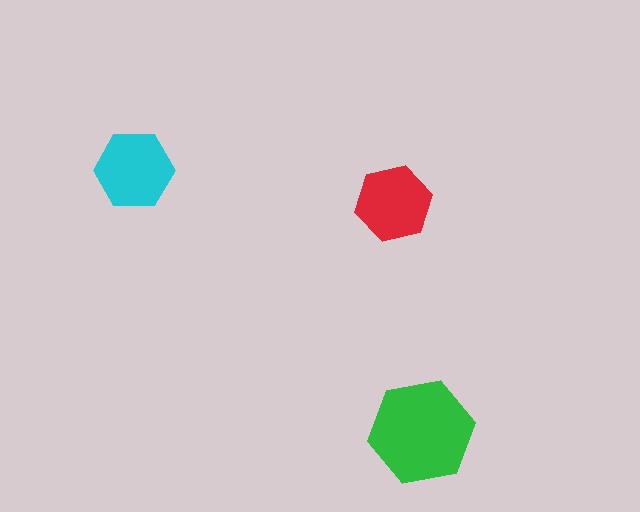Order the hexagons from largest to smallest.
the green one, the cyan one, the red one.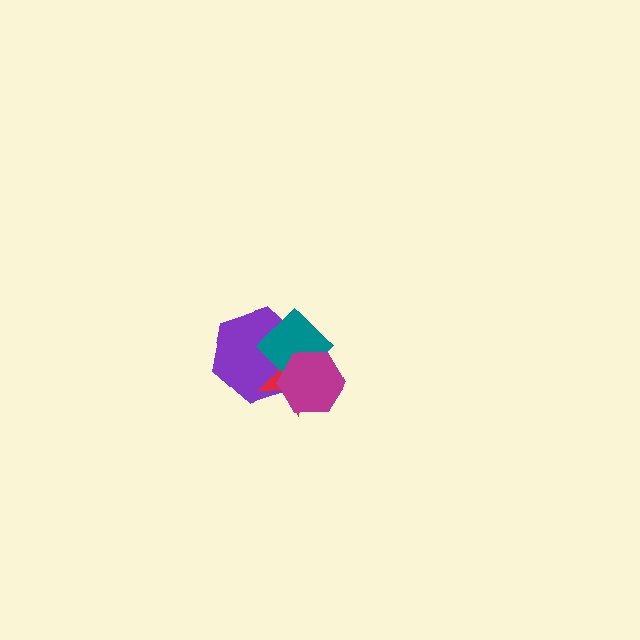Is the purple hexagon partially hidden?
Yes, it is partially covered by another shape.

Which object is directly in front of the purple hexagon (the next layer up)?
The red star is directly in front of the purple hexagon.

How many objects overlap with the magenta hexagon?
3 objects overlap with the magenta hexagon.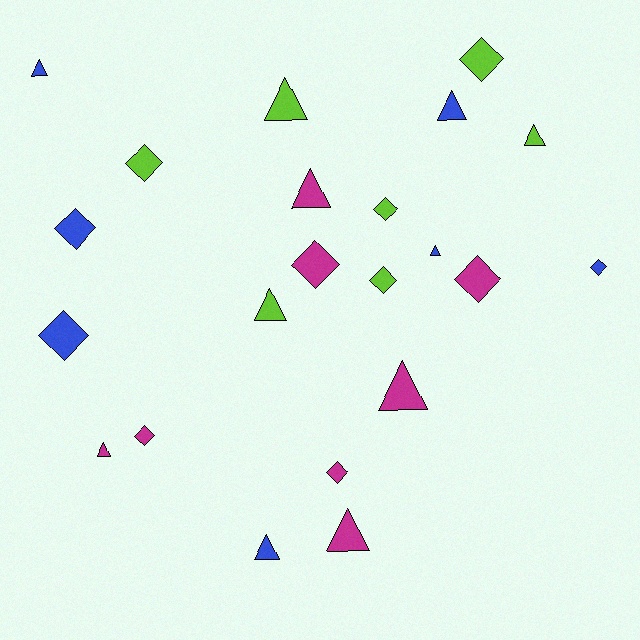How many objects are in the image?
There are 22 objects.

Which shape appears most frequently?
Diamond, with 11 objects.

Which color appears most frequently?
Magenta, with 8 objects.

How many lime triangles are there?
There are 3 lime triangles.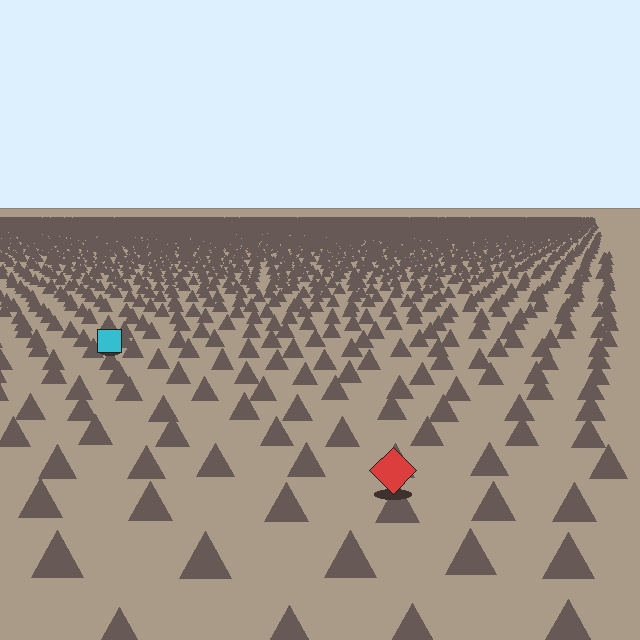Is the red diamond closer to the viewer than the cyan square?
Yes. The red diamond is closer — you can tell from the texture gradient: the ground texture is coarser near it.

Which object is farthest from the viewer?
The cyan square is farthest from the viewer. It appears smaller and the ground texture around it is denser.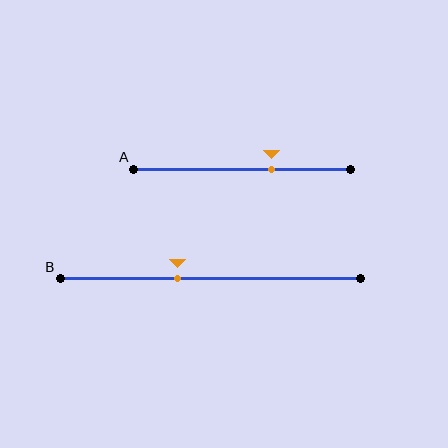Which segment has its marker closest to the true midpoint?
Segment B has its marker closest to the true midpoint.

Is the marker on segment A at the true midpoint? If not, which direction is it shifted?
No, the marker on segment A is shifted to the right by about 14% of the segment length.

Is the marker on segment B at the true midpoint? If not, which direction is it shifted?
No, the marker on segment B is shifted to the left by about 11% of the segment length.